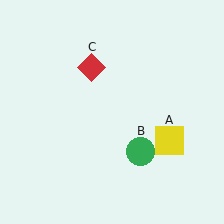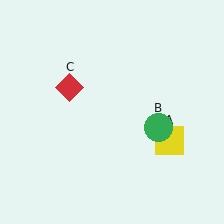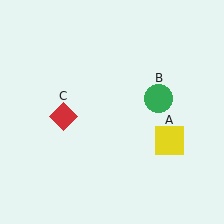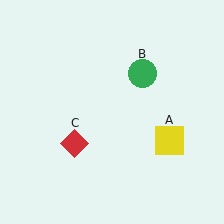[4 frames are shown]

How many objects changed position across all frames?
2 objects changed position: green circle (object B), red diamond (object C).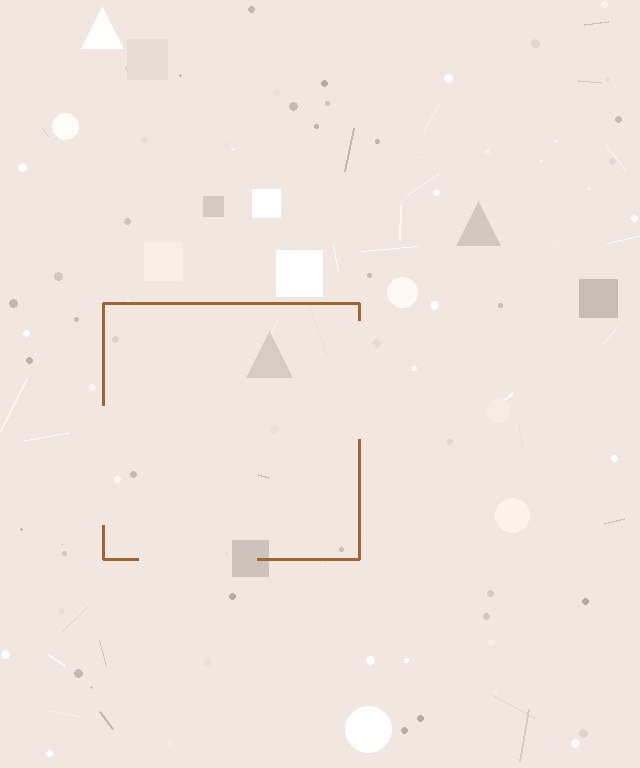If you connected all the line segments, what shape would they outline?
They would outline a square.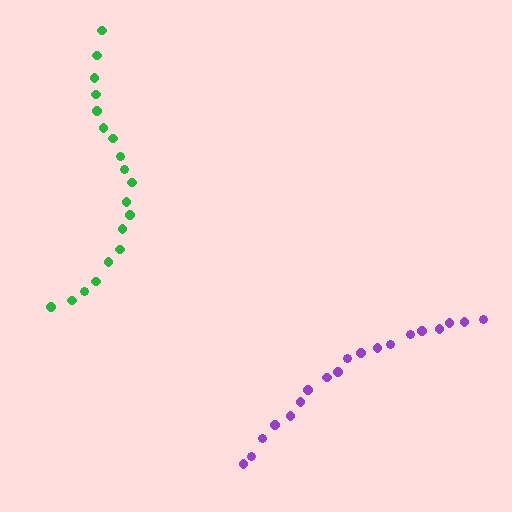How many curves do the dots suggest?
There are 2 distinct paths.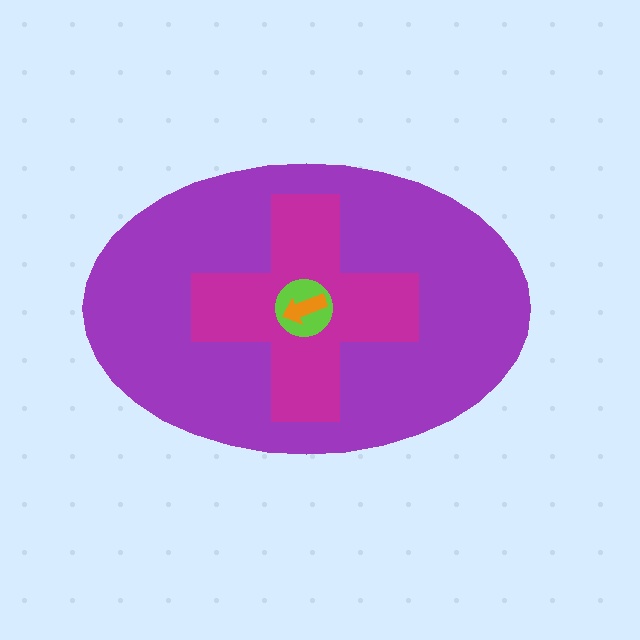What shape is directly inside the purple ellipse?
The magenta cross.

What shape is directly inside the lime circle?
The orange arrow.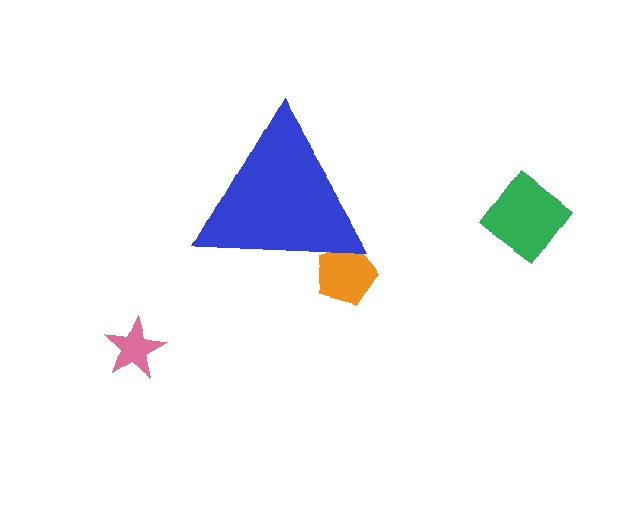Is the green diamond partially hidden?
No, the green diamond is fully visible.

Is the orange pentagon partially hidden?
Yes, the orange pentagon is partially hidden behind the blue triangle.